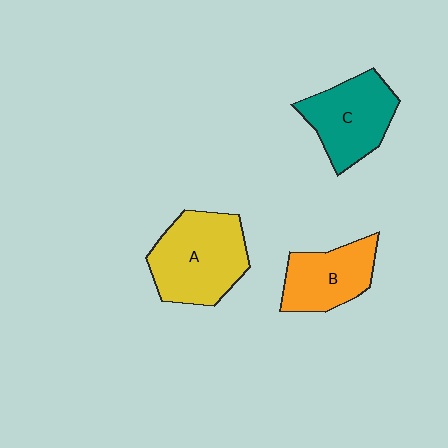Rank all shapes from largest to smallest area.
From largest to smallest: A (yellow), C (teal), B (orange).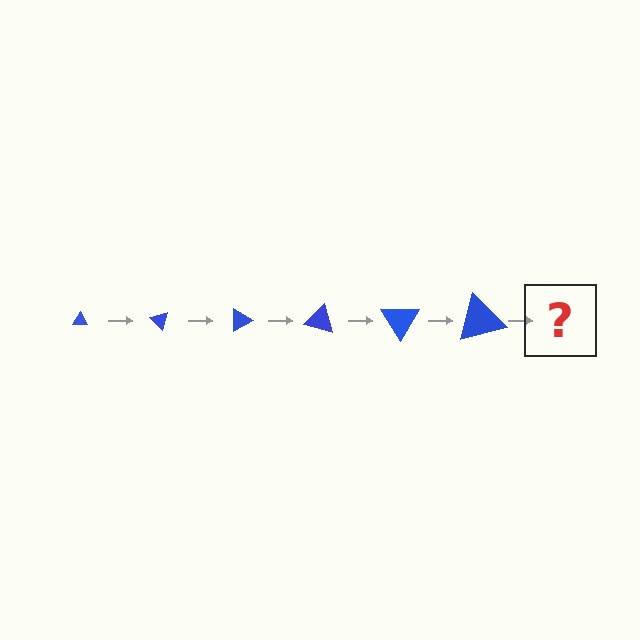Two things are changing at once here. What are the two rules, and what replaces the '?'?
The two rules are that the triangle grows larger each step and it rotates 45 degrees each step. The '?' should be a triangle, larger than the previous one and rotated 270 degrees from the start.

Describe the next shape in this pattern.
It should be a triangle, larger than the previous one and rotated 270 degrees from the start.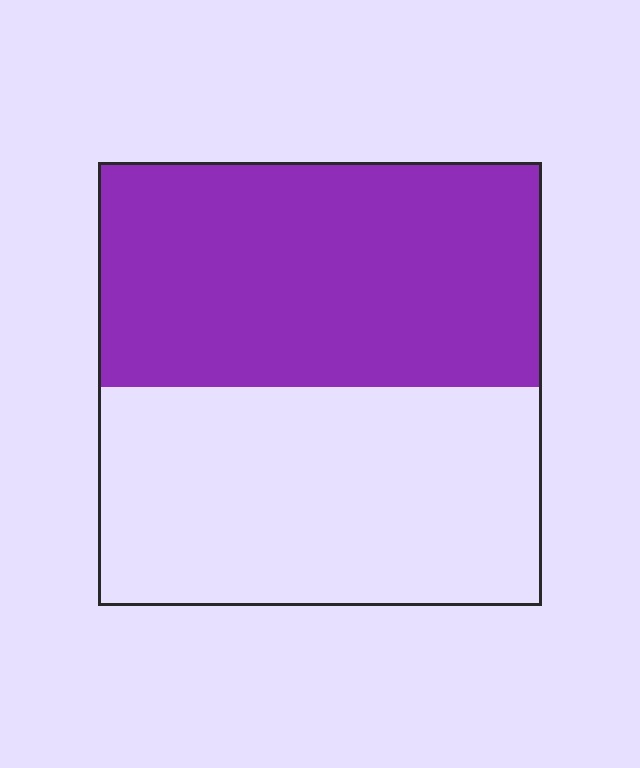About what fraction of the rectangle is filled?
About one half (1/2).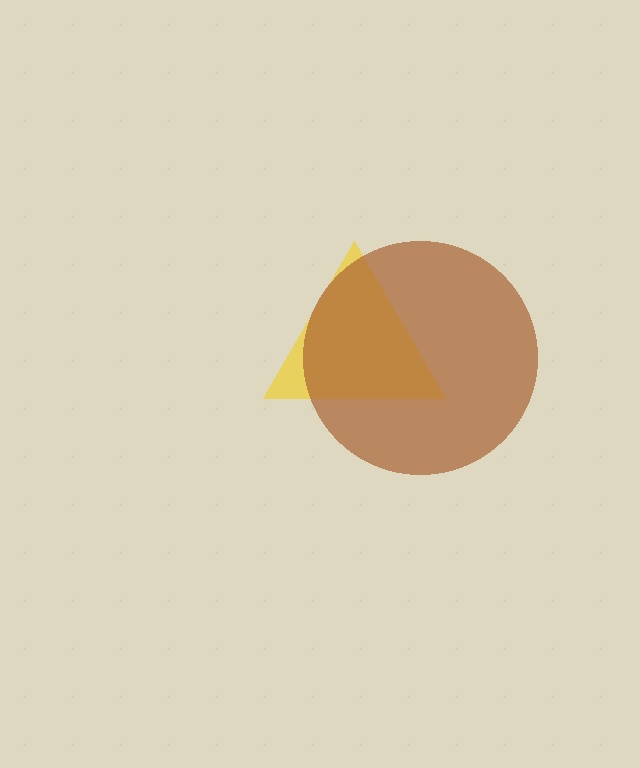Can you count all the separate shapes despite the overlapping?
Yes, there are 2 separate shapes.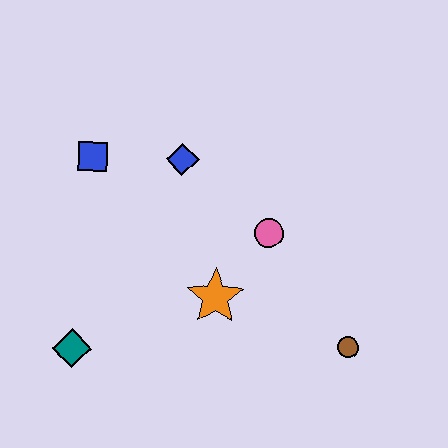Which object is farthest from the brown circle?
The blue square is farthest from the brown circle.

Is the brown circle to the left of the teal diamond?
No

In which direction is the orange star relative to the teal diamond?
The orange star is to the right of the teal diamond.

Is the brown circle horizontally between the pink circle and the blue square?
No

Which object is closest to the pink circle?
The orange star is closest to the pink circle.